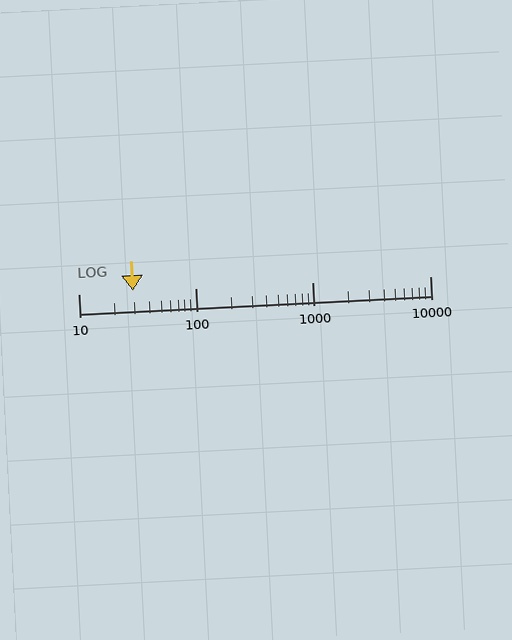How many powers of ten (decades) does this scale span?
The scale spans 3 decades, from 10 to 10000.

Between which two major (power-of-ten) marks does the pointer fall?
The pointer is between 10 and 100.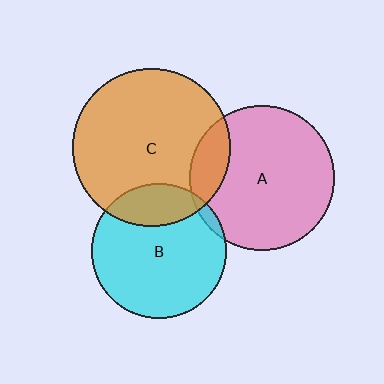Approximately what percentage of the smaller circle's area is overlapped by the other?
Approximately 15%.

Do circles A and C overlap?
Yes.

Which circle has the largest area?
Circle C (orange).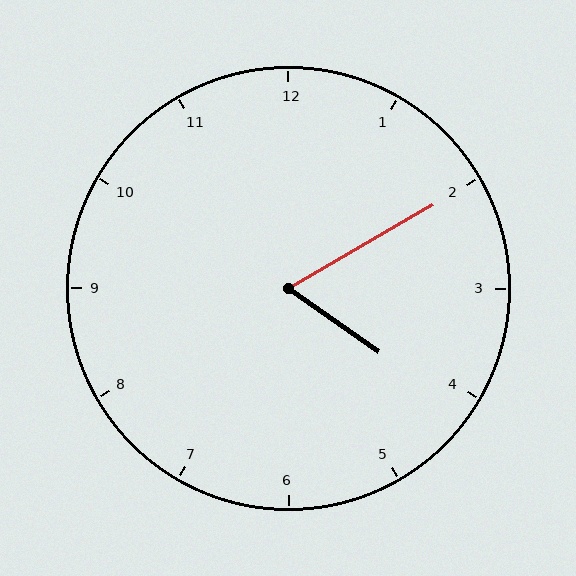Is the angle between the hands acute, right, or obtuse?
It is acute.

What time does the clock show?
4:10.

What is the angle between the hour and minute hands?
Approximately 65 degrees.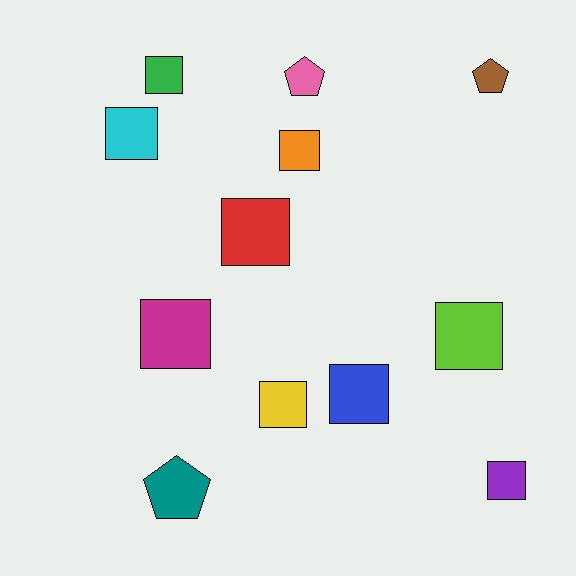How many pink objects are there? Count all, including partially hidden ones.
There is 1 pink object.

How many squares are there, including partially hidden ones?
There are 9 squares.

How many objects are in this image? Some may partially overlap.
There are 12 objects.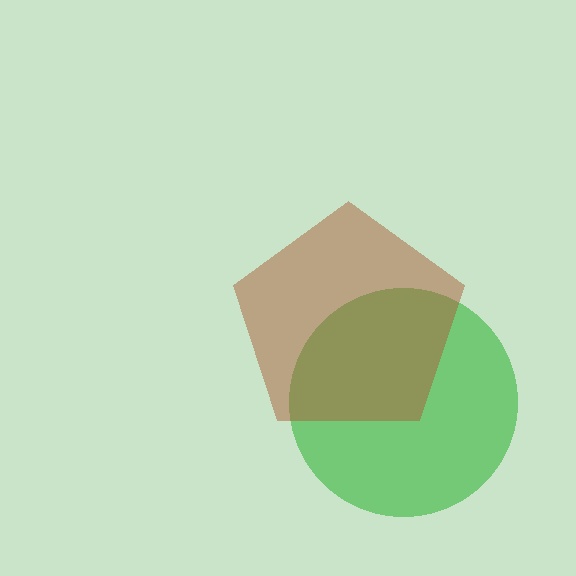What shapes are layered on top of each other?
The layered shapes are: a green circle, a brown pentagon.